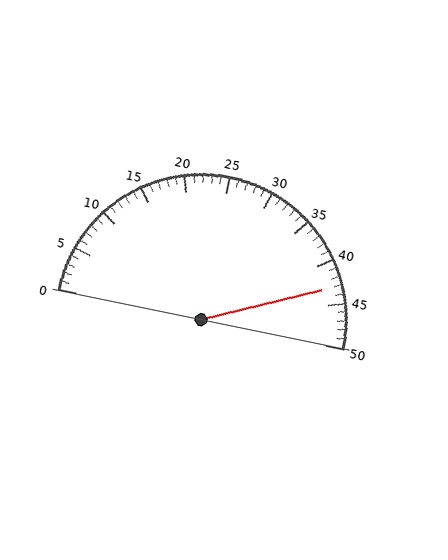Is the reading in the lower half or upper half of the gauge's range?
The reading is in the upper half of the range (0 to 50).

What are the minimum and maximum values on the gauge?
The gauge ranges from 0 to 50.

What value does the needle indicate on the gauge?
The needle indicates approximately 43.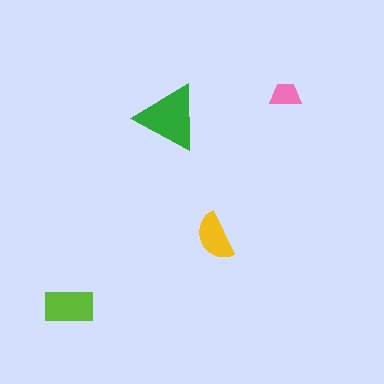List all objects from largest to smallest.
The green triangle, the lime rectangle, the yellow semicircle, the pink trapezoid.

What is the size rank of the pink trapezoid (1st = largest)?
4th.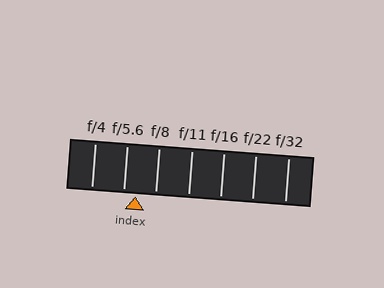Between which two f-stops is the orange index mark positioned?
The index mark is between f/5.6 and f/8.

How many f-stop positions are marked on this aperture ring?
There are 7 f-stop positions marked.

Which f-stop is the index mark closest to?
The index mark is closest to f/5.6.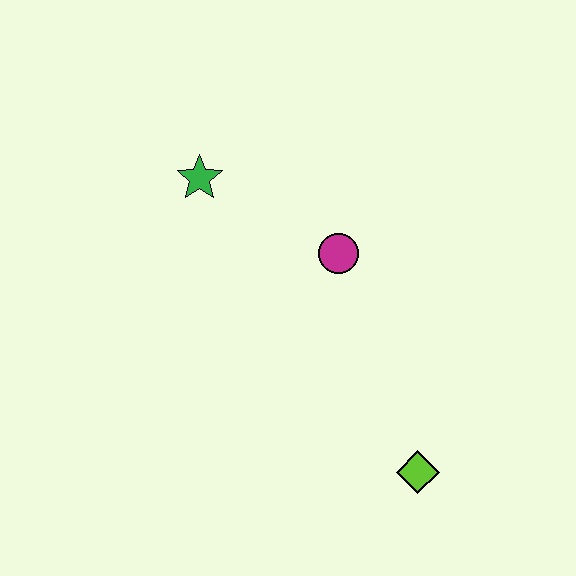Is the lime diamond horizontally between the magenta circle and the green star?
No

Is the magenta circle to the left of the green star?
No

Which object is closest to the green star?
The magenta circle is closest to the green star.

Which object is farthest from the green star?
The lime diamond is farthest from the green star.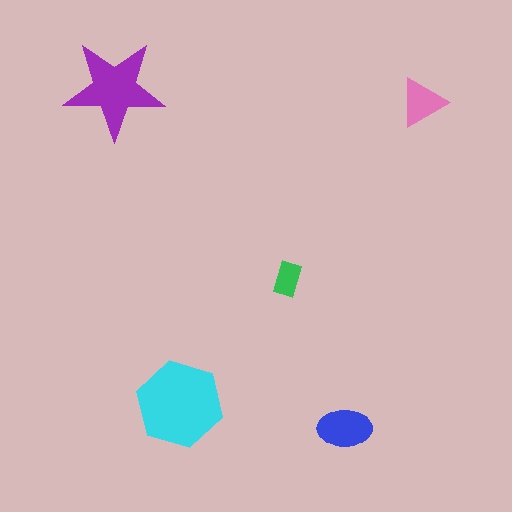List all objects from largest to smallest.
The cyan hexagon, the purple star, the blue ellipse, the pink triangle, the green rectangle.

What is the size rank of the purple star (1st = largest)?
2nd.